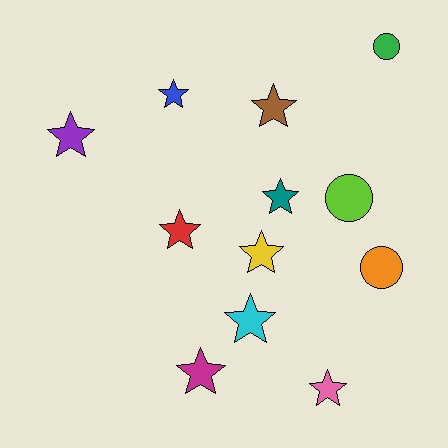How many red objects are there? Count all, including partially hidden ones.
There is 1 red object.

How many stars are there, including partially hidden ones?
There are 9 stars.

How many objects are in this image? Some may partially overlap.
There are 12 objects.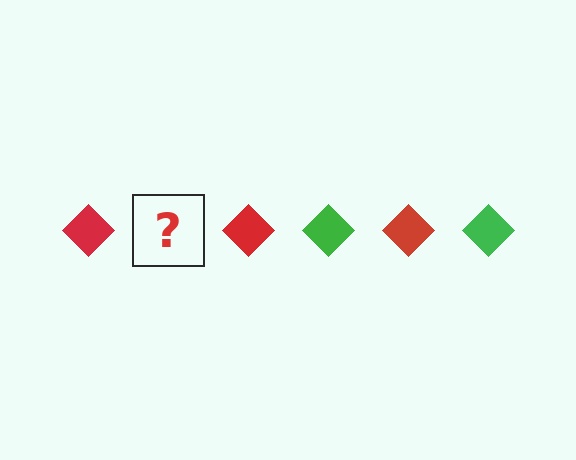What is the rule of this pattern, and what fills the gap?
The rule is that the pattern cycles through red, green diamonds. The gap should be filled with a green diamond.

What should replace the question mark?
The question mark should be replaced with a green diamond.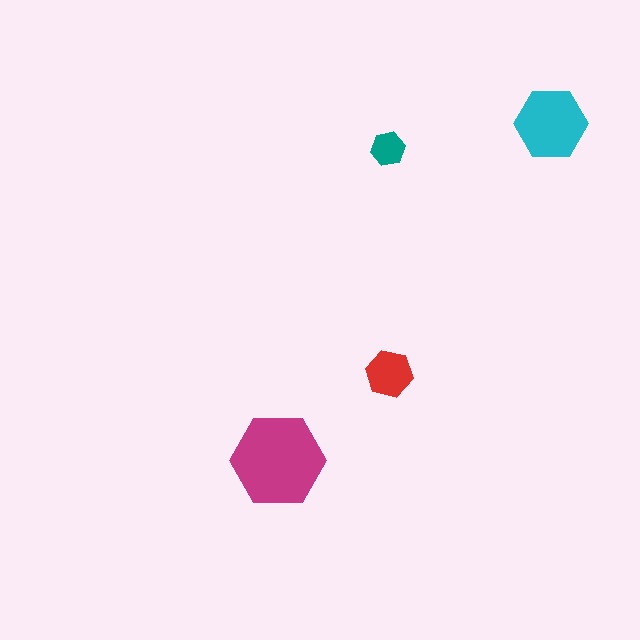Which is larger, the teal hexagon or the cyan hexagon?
The cyan one.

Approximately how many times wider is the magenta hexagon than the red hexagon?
About 2 times wider.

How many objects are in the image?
There are 4 objects in the image.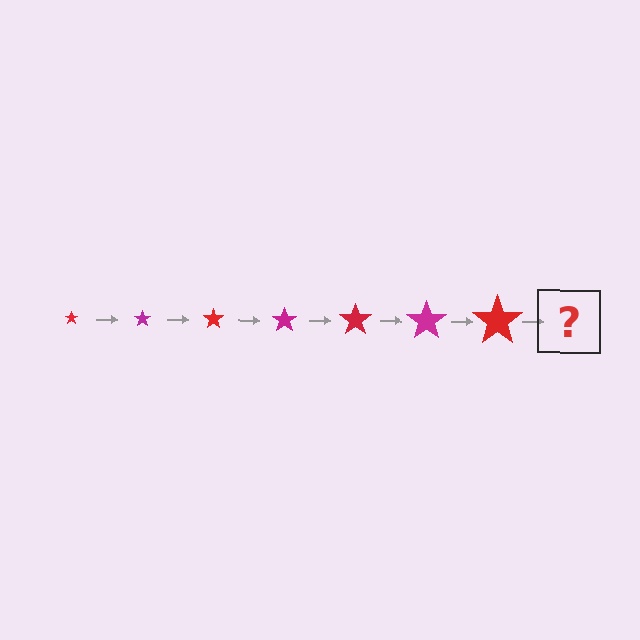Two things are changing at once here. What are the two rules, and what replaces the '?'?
The two rules are that the star grows larger each step and the color cycles through red and magenta. The '?' should be a magenta star, larger than the previous one.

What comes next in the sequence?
The next element should be a magenta star, larger than the previous one.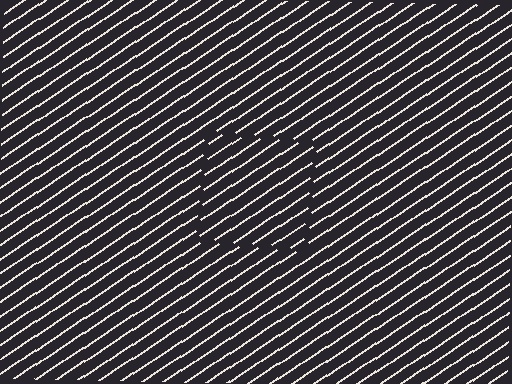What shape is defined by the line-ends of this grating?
An illusory square. The interior of the shape contains the same grating, shifted by half a period — the contour is defined by the phase discontinuity where line-ends from the inner and outer gratings abut.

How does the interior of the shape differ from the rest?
The interior of the shape contains the same grating, shifted by half a period — the contour is defined by the phase discontinuity where line-ends from the inner and outer gratings abut.